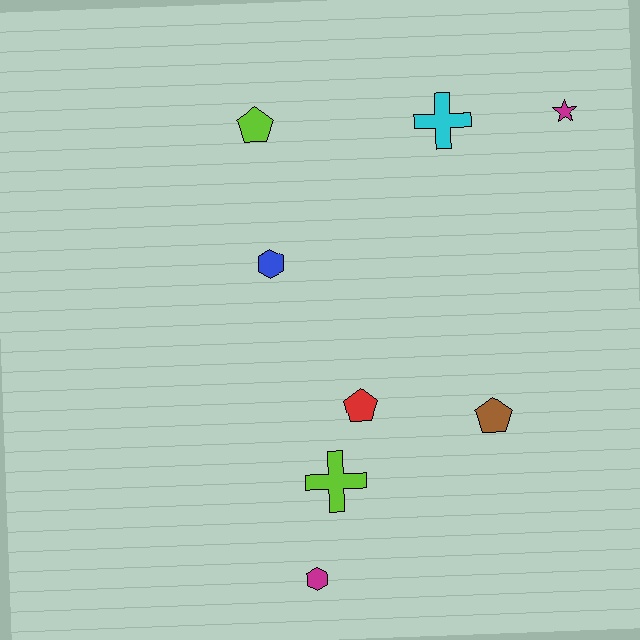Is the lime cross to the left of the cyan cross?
Yes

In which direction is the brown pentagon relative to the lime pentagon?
The brown pentagon is below the lime pentagon.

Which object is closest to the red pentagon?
The lime cross is closest to the red pentagon.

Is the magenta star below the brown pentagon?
No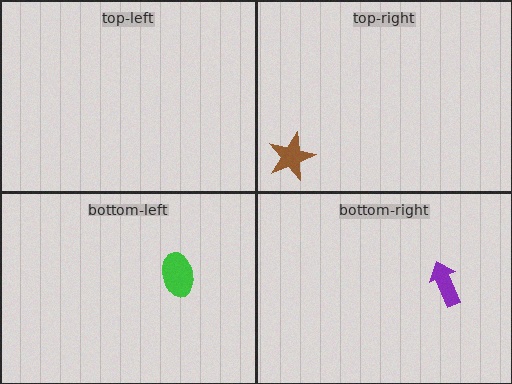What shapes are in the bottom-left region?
The green ellipse.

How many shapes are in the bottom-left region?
1.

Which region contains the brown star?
The top-right region.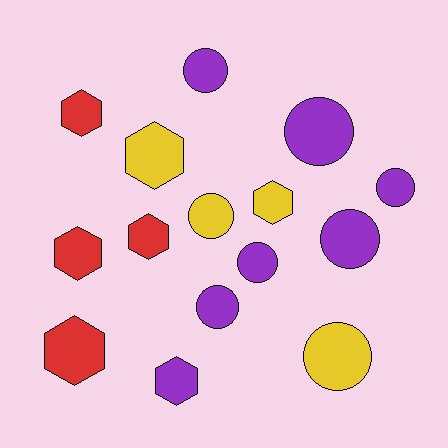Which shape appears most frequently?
Circle, with 8 objects.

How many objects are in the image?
There are 15 objects.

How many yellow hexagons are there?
There are 2 yellow hexagons.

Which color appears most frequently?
Purple, with 7 objects.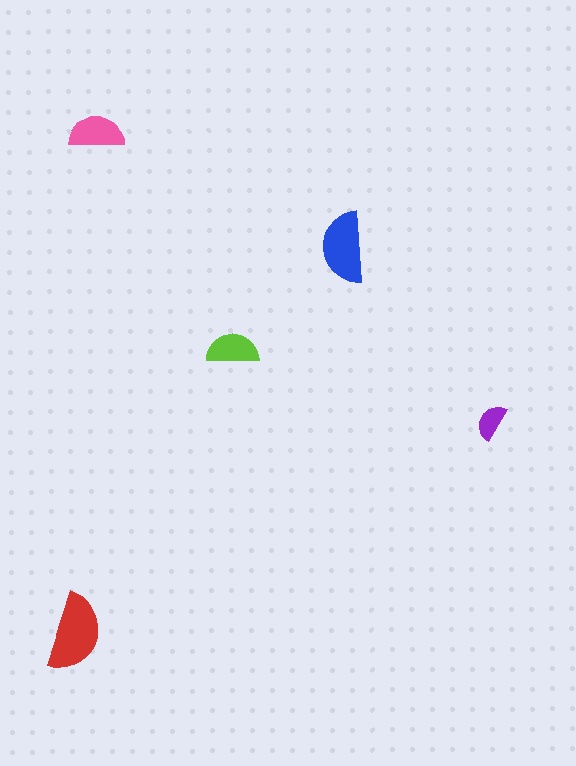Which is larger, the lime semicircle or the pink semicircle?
The pink one.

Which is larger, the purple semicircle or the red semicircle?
The red one.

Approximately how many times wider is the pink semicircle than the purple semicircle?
About 1.5 times wider.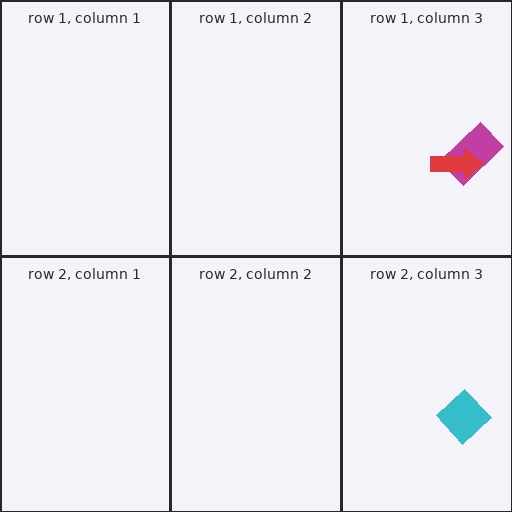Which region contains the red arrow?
The row 1, column 3 region.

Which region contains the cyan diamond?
The row 2, column 3 region.